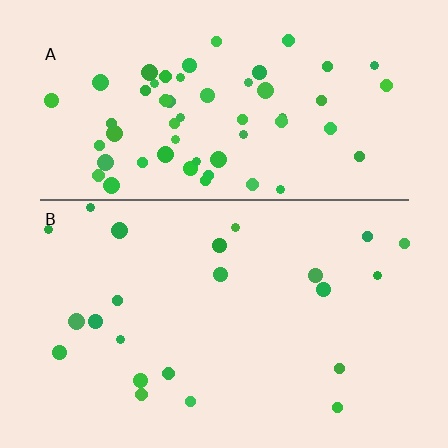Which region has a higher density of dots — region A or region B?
A (the top).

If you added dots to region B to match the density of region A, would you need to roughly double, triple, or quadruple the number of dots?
Approximately triple.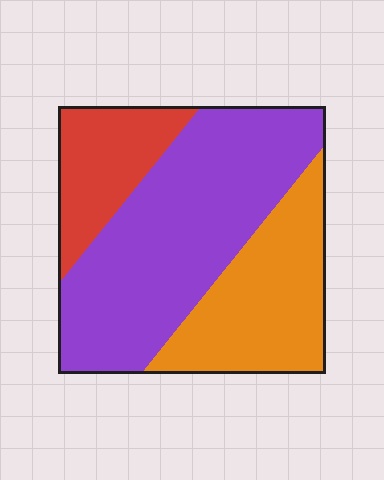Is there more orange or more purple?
Purple.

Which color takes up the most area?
Purple, at roughly 50%.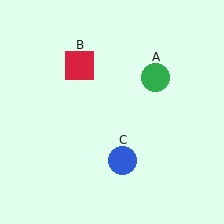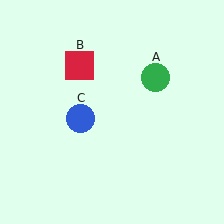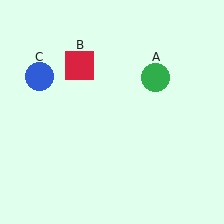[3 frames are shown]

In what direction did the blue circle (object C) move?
The blue circle (object C) moved up and to the left.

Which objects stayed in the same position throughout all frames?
Green circle (object A) and red square (object B) remained stationary.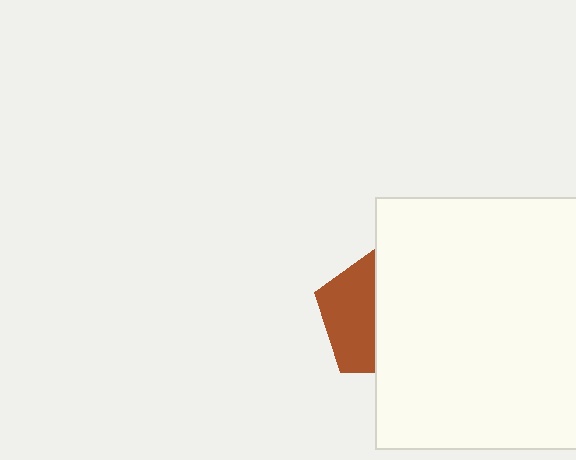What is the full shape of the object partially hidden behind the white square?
The partially hidden object is a brown pentagon.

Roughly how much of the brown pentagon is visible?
A small part of it is visible (roughly 43%).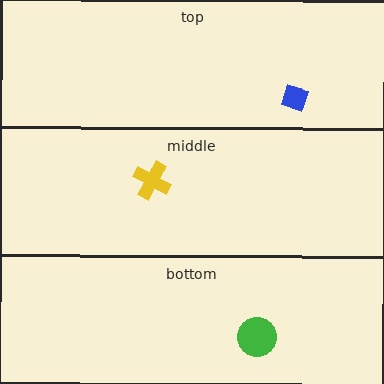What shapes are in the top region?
The blue diamond.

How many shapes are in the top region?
1.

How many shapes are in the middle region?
1.